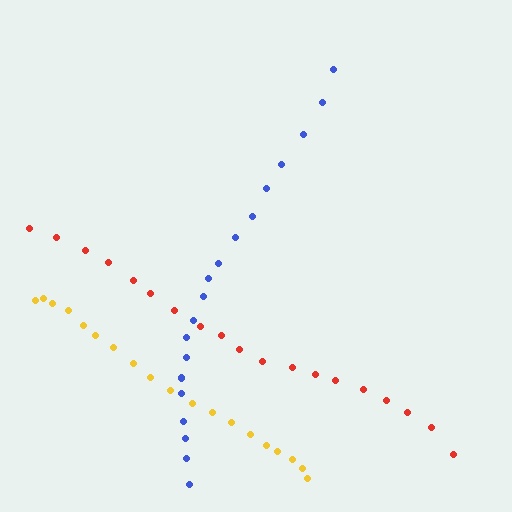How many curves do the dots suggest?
There are 3 distinct paths.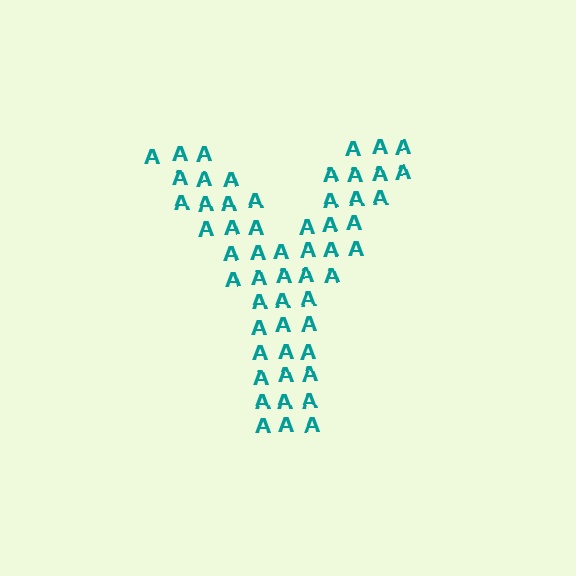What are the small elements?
The small elements are letter A's.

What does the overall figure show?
The overall figure shows the letter Y.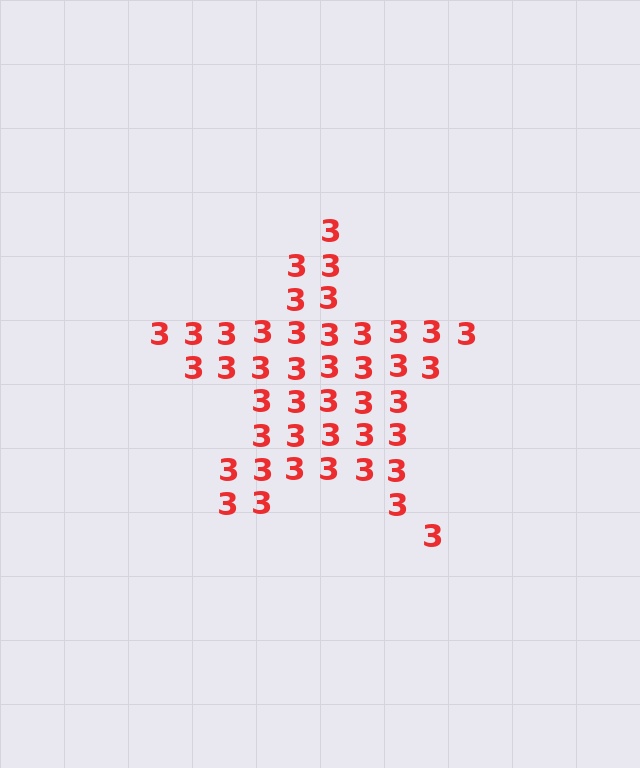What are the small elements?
The small elements are digit 3's.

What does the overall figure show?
The overall figure shows a star.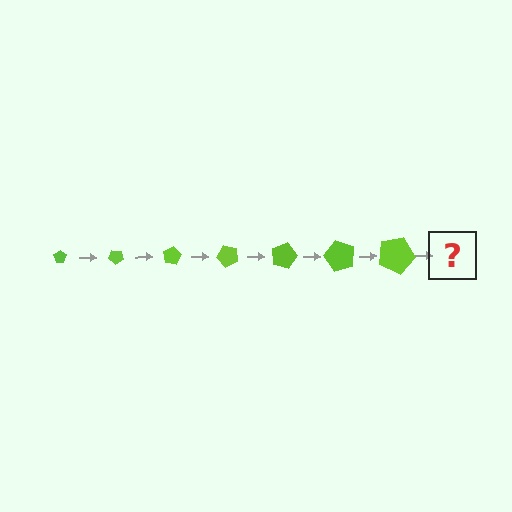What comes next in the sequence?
The next element should be a pentagon, larger than the previous one and rotated 280 degrees from the start.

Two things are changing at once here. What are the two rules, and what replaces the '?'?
The two rules are that the pentagon grows larger each step and it rotates 40 degrees each step. The '?' should be a pentagon, larger than the previous one and rotated 280 degrees from the start.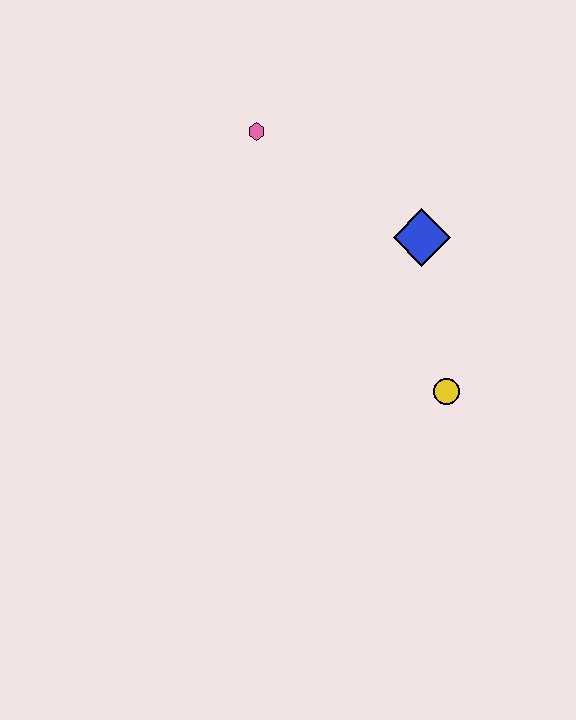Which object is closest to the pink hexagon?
The blue diamond is closest to the pink hexagon.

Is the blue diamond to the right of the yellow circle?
No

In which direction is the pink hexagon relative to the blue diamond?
The pink hexagon is to the left of the blue diamond.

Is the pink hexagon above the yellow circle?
Yes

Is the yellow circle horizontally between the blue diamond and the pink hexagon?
No